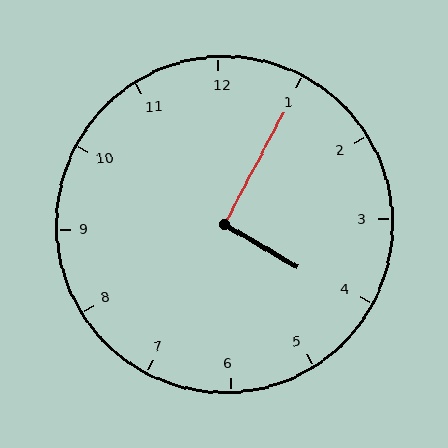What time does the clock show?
4:05.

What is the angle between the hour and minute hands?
Approximately 92 degrees.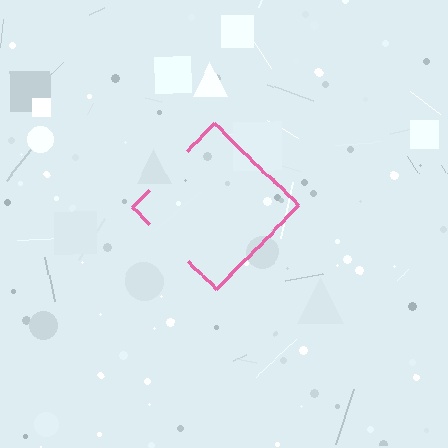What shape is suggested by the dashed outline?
The dashed outline suggests a diamond.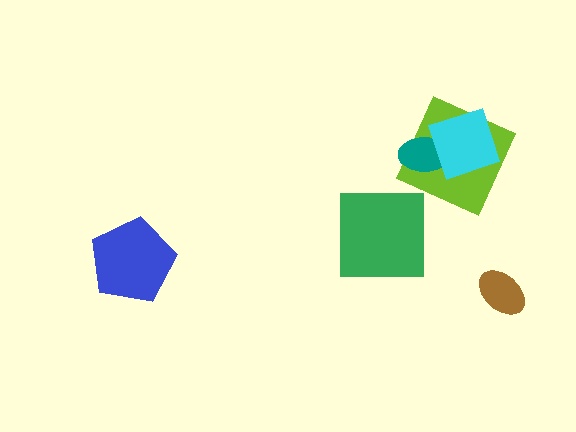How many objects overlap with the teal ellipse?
2 objects overlap with the teal ellipse.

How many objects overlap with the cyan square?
2 objects overlap with the cyan square.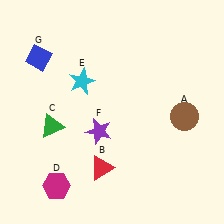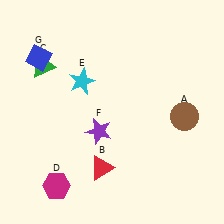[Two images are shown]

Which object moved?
The green triangle (C) moved up.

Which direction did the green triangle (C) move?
The green triangle (C) moved up.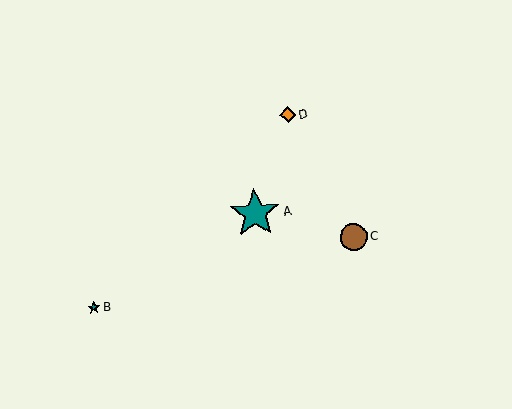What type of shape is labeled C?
Shape C is a brown circle.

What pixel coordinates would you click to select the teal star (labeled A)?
Click at (255, 213) to select the teal star A.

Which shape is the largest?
The teal star (labeled A) is the largest.